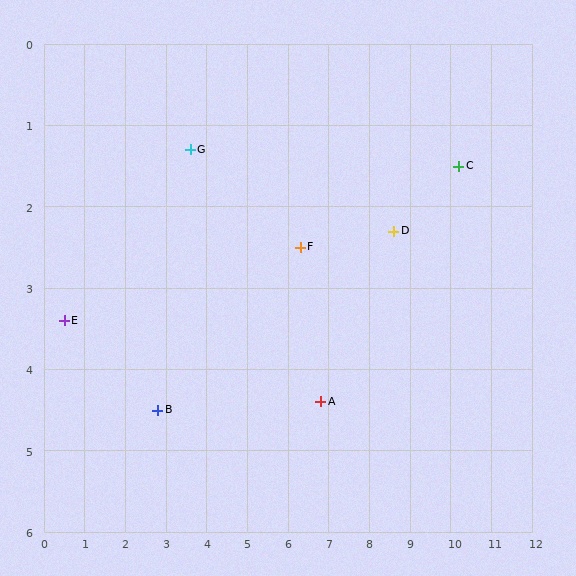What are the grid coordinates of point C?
Point C is at approximately (10.2, 1.5).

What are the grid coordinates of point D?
Point D is at approximately (8.6, 2.3).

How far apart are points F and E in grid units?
Points F and E are about 5.9 grid units apart.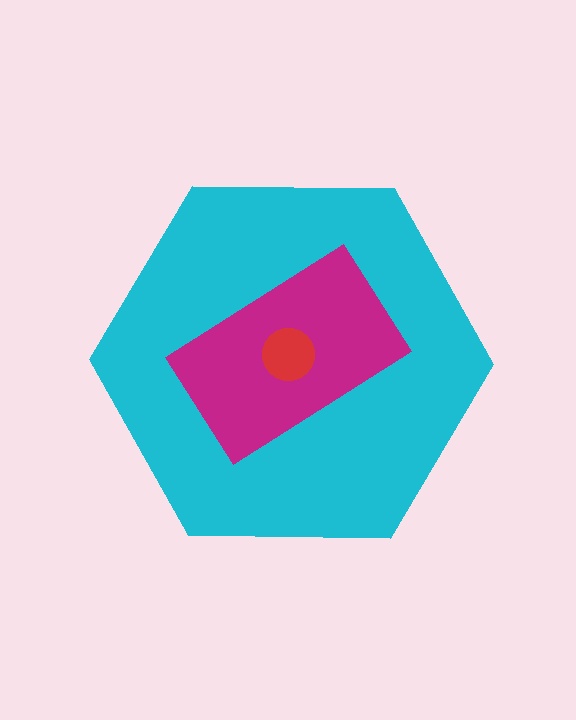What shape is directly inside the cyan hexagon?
The magenta rectangle.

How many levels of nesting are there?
3.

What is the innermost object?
The red circle.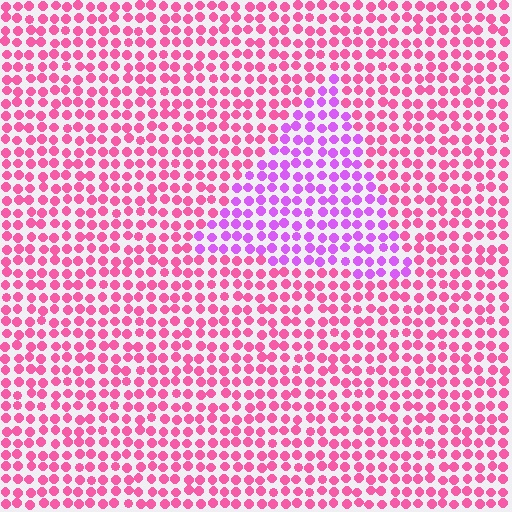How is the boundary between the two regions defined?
The boundary is defined purely by a slight shift in hue (about 42 degrees). Spacing, size, and orientation are identical on both sides.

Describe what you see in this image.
The image is filled with small pink elements in a uniform arrangement. A triangle-shaped region is visible where the elements are tinted to a slightly different hue, forming a subtle color boundary.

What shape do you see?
I see a triangle.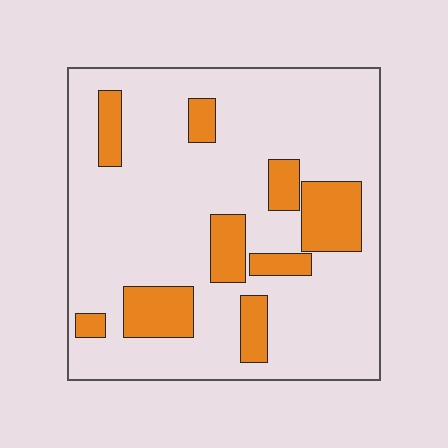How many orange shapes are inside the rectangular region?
9.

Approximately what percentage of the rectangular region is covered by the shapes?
Approximately 20%.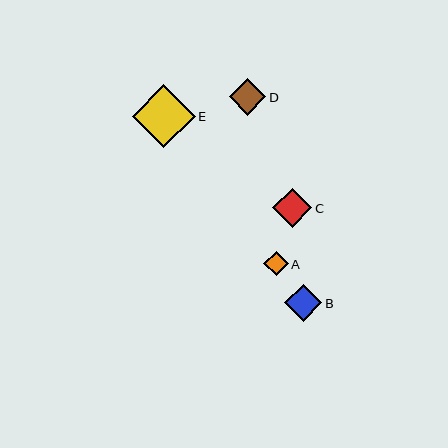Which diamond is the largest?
Diamond E is the largest with a size of approximately 63 pixels.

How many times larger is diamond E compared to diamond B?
Diamond E is approximately 1.7 times the size of diamond B.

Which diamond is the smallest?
Diamond A is the smallest with a size of approximately 25 pixels.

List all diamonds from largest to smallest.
From largest to smallest: E, C, B, D, A.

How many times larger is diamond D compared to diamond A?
Diamond D is approximately 1.5 times the size of diamond A.